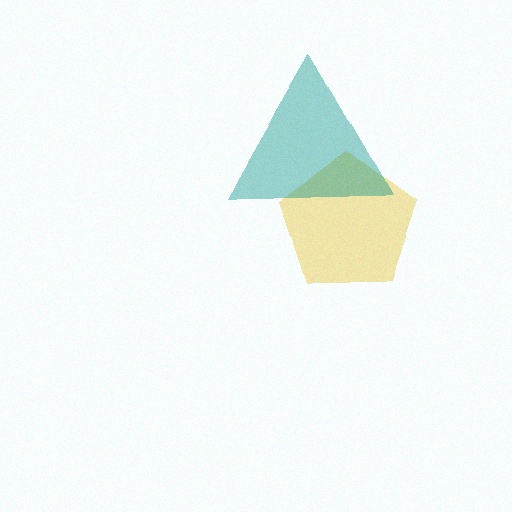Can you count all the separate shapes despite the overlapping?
Yes, there are 2 separate shapes.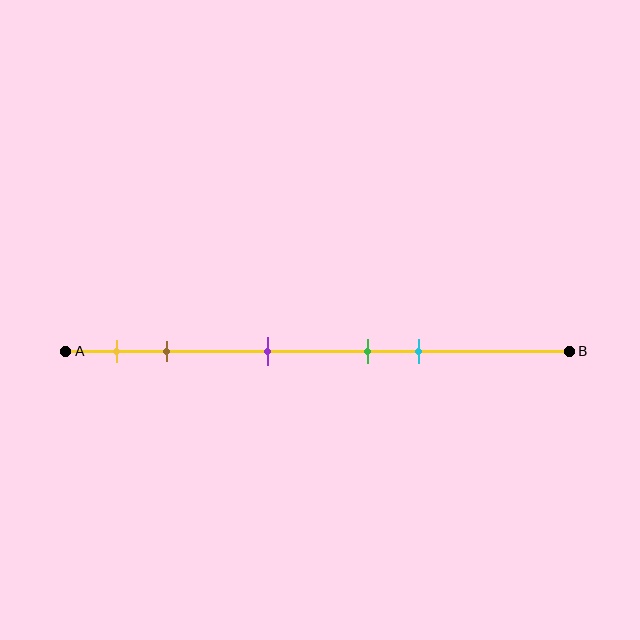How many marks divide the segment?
There are 5 marks dividing the segment.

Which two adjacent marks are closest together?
The green and cyan marks are the closest adjacent pair.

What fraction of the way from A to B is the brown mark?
The brown mark is approximately 20% (0.2) of the way from A to B.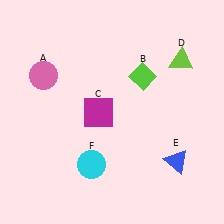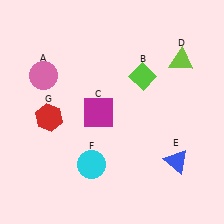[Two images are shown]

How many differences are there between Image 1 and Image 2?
There is 1 difference between the two images.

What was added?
A red hexagon (G) was added in Image 2.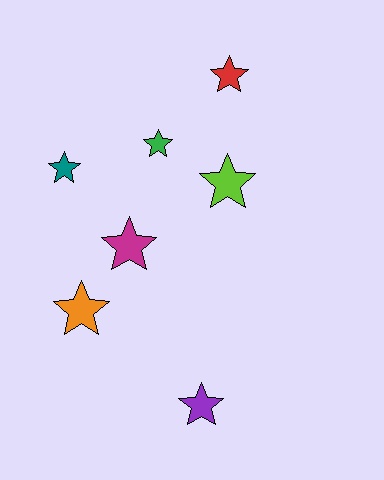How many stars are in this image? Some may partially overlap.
There are 7 stars.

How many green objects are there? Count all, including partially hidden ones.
There is 1 green object.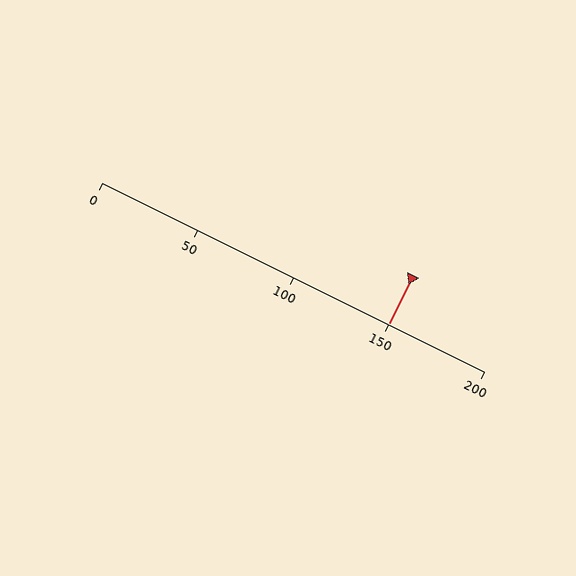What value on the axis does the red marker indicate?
The marker indicates approximately 150.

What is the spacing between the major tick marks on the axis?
The major ticks are spaced 50 apart.